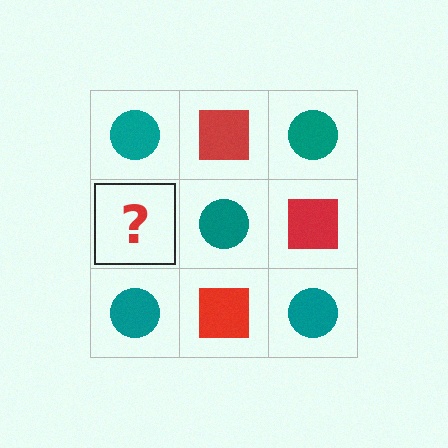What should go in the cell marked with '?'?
The missing cell should contain a red square.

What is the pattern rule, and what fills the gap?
The rule is that it alternates teal circle and red square in a checkerboard pattern. The gap should be filled with a red square.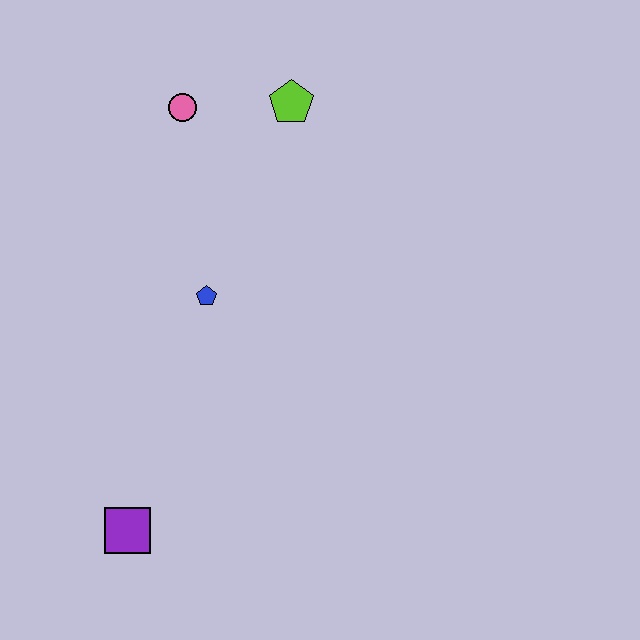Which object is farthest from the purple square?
The lime pentagon is farthest from the purple square.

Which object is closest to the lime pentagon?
The pink circle is closest to the lime pentagon.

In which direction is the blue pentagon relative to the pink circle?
The blue pentagon is below the pink circle.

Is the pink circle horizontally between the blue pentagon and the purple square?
Yes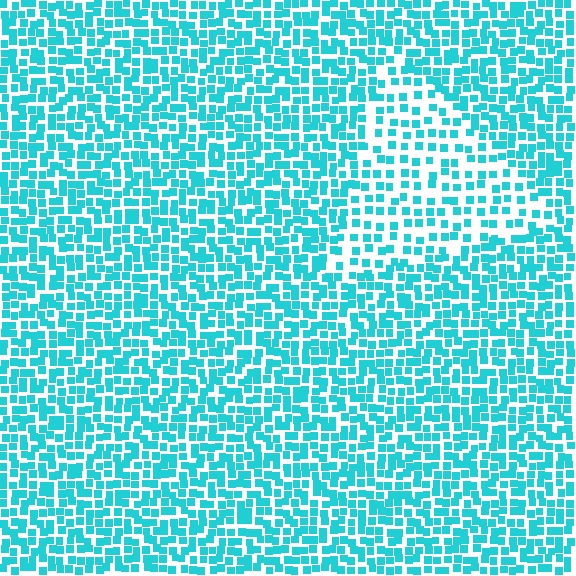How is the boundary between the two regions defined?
The boundary is defined by a change in element density (approximately 1.9x ratio). All elements are the same color, size, and shape.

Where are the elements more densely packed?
The elements are more densely packed outside the triangle boundary.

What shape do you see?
I see a triangle.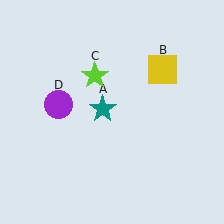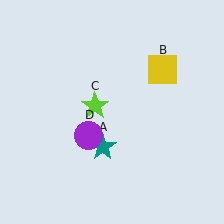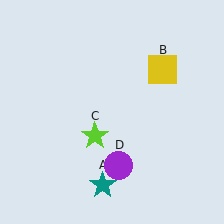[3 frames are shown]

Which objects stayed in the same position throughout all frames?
Yellow square (object B) remained stationary.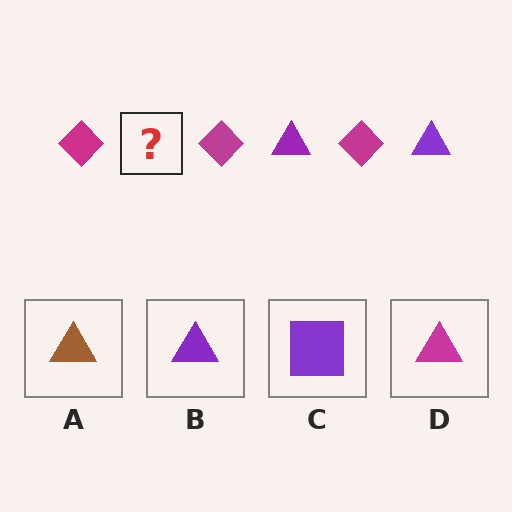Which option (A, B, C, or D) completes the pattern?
B.